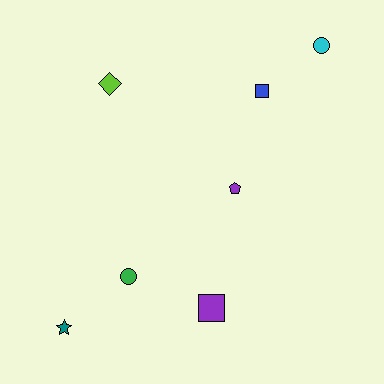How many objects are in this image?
There are 7 objects.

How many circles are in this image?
There are 2 circles.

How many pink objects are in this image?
There are no pink objects.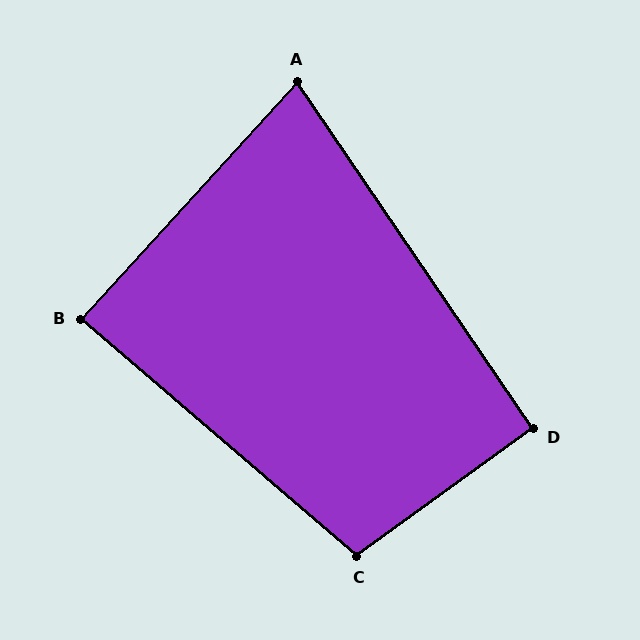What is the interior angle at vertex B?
Approximately 88 degrees (approximately right).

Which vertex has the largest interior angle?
C, at approximately 103 degrees.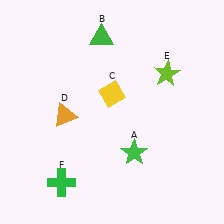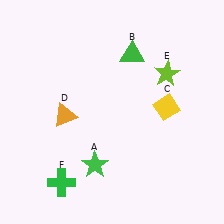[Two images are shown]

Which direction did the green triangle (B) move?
The green triangle (B) moved right.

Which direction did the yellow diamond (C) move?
The yellow diamond (C) moved right.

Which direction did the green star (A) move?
The green star (A) moved left.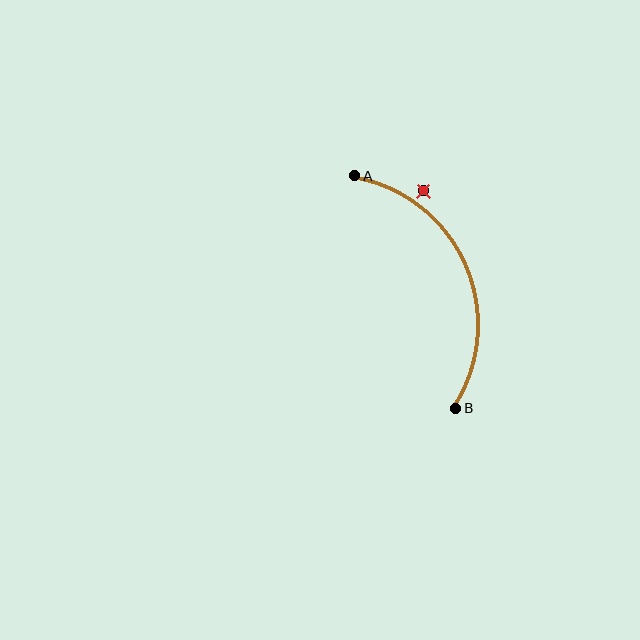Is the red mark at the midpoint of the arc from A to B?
No — the red mark does not lie on the arc at all. It sits slightly outside the curve.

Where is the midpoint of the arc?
The arc midpoint is the point on the curve farthest from the straight line joining A and B. It sits to the right of that line.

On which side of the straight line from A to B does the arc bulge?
The arc bulges to the right of the straight line connecting A and B.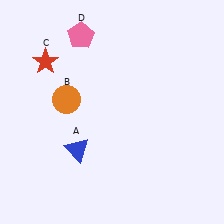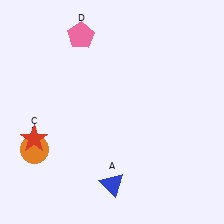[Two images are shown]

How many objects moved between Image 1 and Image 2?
3 objects moved between the two images.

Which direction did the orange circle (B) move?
The orange circle (B) moved down.